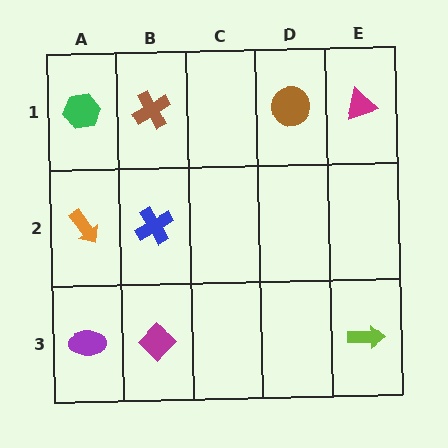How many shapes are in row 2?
2 shapes.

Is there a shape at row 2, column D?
No, that cell is empty.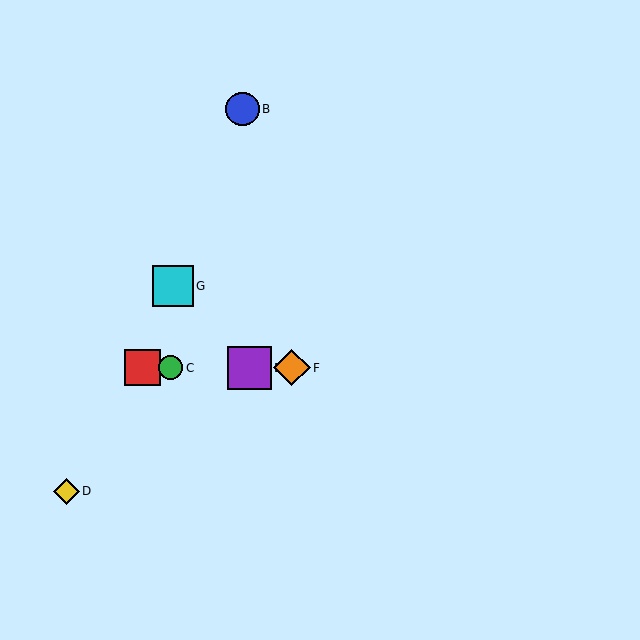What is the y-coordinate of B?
Object B is at y≈109.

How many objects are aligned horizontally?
4 objects (A, C, E, F) are aligned horizontally.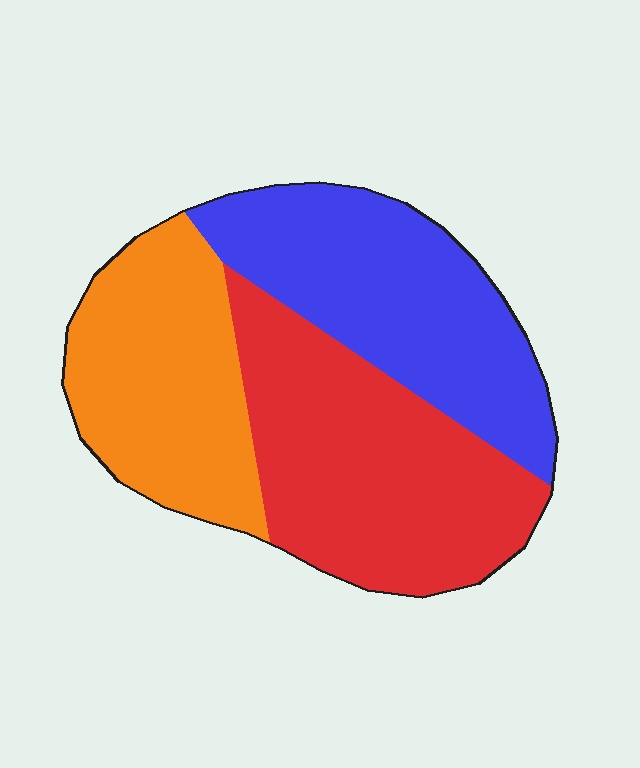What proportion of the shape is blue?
Blue covers 33% of the shape.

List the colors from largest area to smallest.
From largest to smallest: red, blue, orange.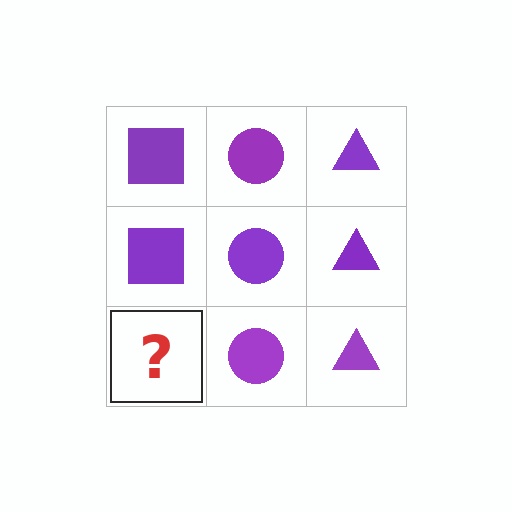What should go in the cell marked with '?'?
The missing cell should contain a purple square.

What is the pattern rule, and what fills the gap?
The rule is that each column has a consistent shape. The gap should be filled with a purple square.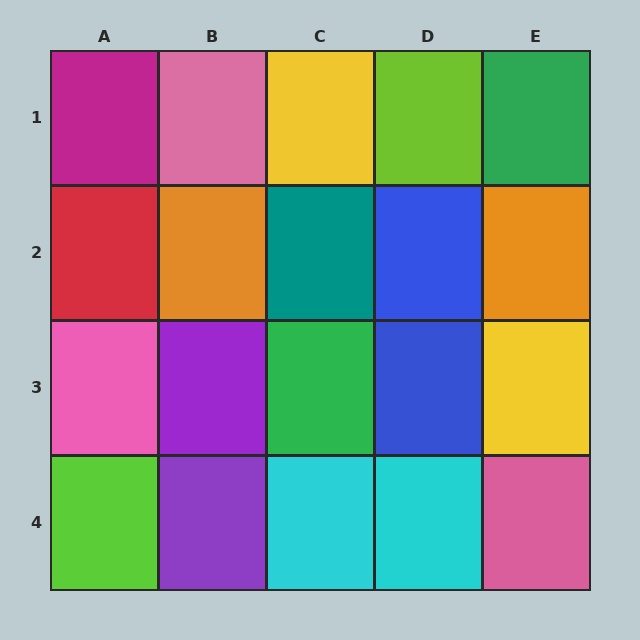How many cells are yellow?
2 cells are yellow.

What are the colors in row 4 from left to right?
Lime, purple, cyan, cyan, pink.